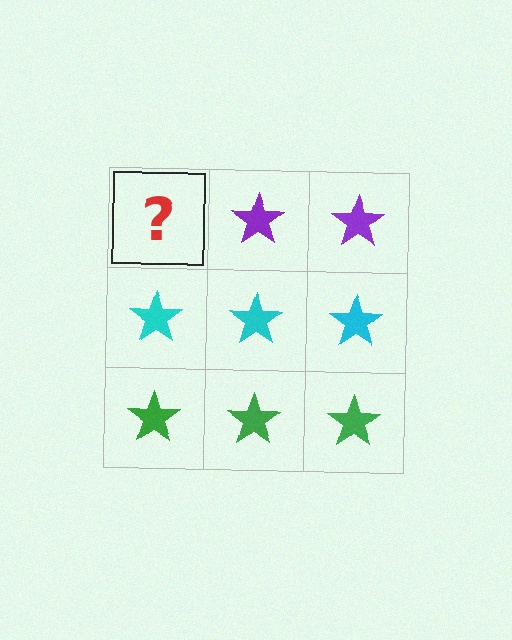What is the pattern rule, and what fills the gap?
The rule is that each row has a consistent color. The gap should be filled with a purple star.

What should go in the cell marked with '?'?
The missing cell should contain a purple star.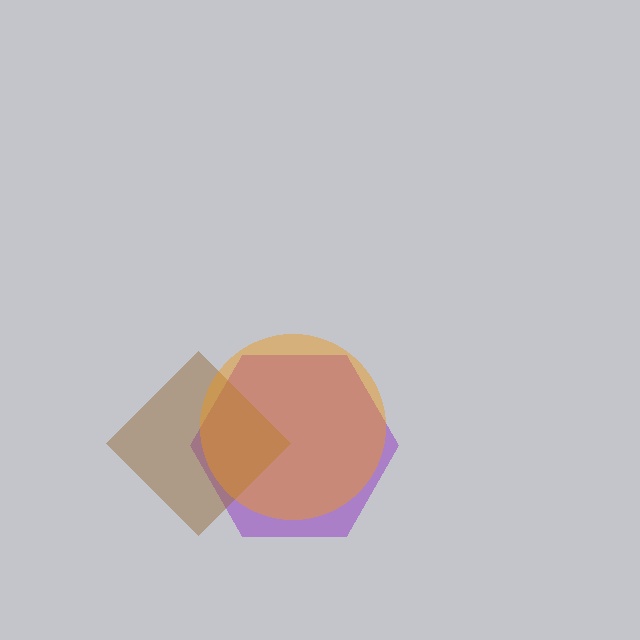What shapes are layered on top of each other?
The layered shapes are: a purple hexagon, a brown diamond, an orange circle.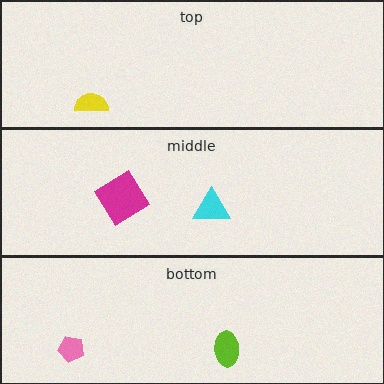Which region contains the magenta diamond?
The middle region.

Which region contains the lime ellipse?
The bottom region.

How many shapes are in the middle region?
2.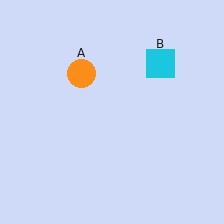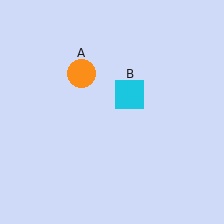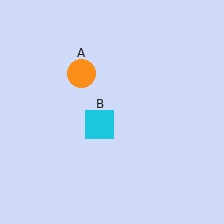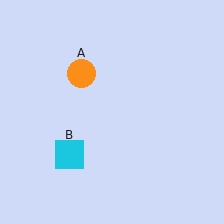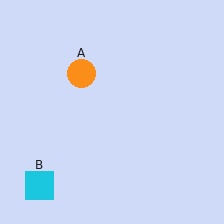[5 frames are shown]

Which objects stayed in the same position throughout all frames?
Orange circle (object A) remained stationary.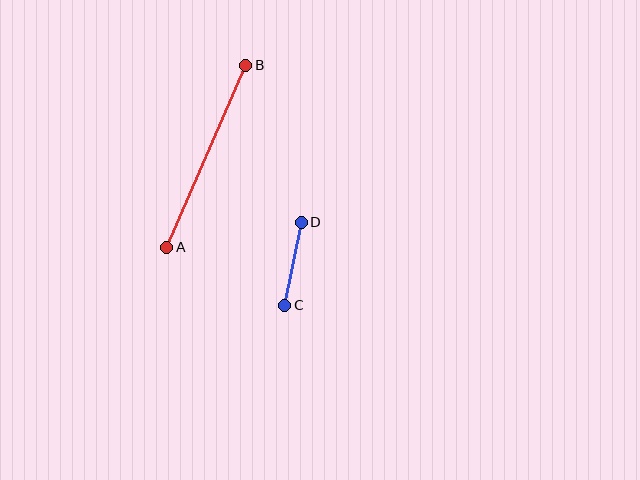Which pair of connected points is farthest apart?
Points A and B are farthest apart.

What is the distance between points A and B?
The distance is approximately 199 pixels.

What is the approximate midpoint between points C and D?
The midpoint is at approximately (293, 264) pixels.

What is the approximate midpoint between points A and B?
The midpoint is at approximately (206, 156) pixels.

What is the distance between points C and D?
The distance is approximately 84 pixels.